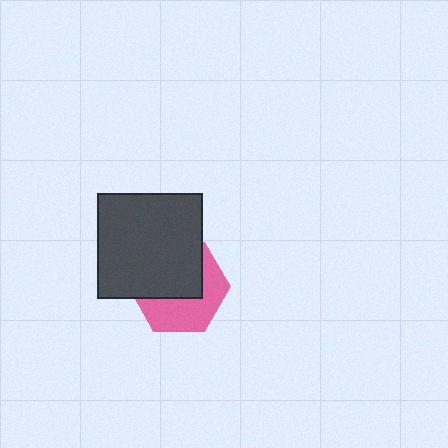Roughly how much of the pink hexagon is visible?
About half of it is visible (roughly 46%).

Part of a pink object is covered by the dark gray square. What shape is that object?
It is a hexagon.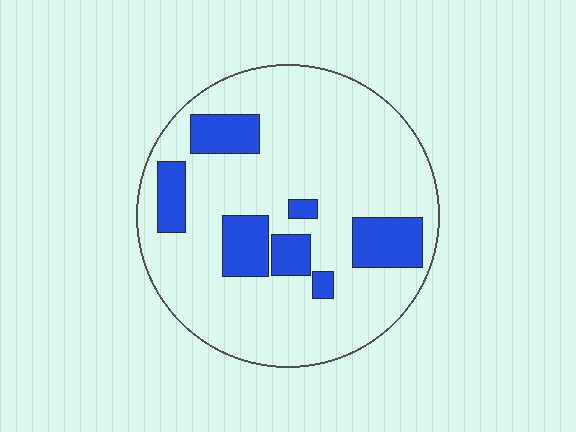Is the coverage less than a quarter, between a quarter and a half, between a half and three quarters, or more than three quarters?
Less than a quarter.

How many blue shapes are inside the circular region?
7.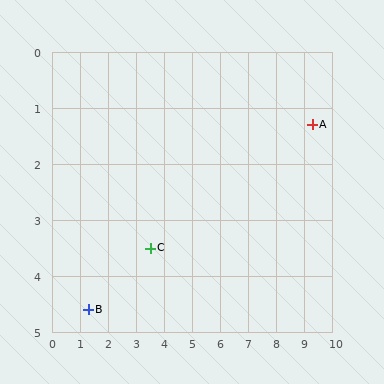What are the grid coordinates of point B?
Point B is at approximately (1.3, 4.6).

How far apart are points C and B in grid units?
Points C and B are about 2.5 grid units apart.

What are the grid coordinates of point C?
Point C is at approximately (3.5, 3.5).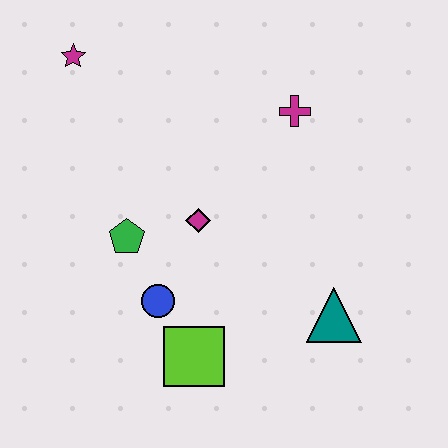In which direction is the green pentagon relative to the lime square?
The green pentagon is above the lime square.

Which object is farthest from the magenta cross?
The lime square is farthest from the magenta cross.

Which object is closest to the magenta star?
The green pentagon is closest to the magenta star.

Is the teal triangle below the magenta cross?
Yes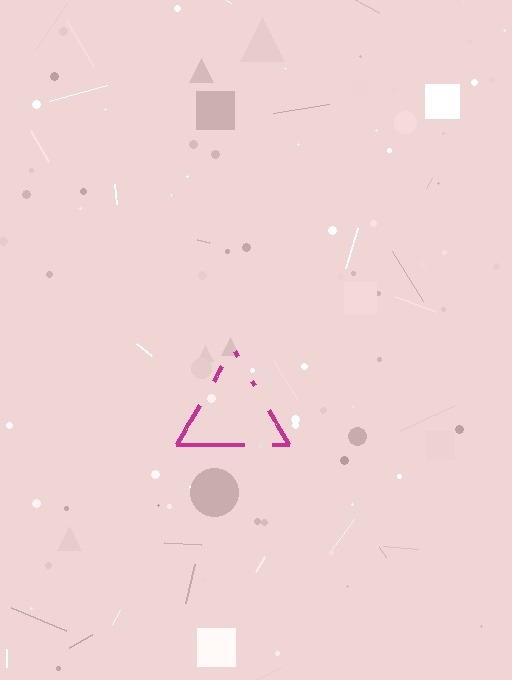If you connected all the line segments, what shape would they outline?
They would outline a triangle.